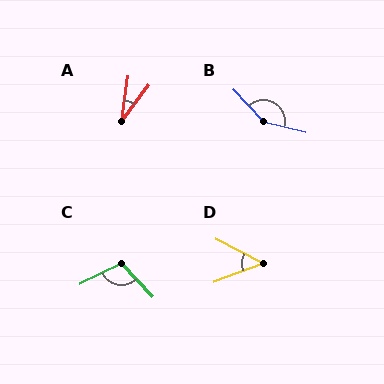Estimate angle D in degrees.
Approximately 48 degrees.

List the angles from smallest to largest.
A (29°), D (48°), C (106°), B (147°).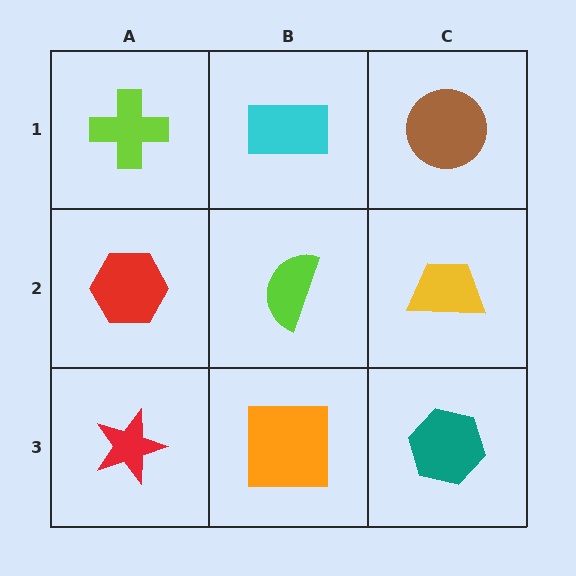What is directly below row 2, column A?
A red star.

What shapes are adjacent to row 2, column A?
A lime cross (row 1, column A), a red star (row 3, column A), a lime semicircle (row 2, column B).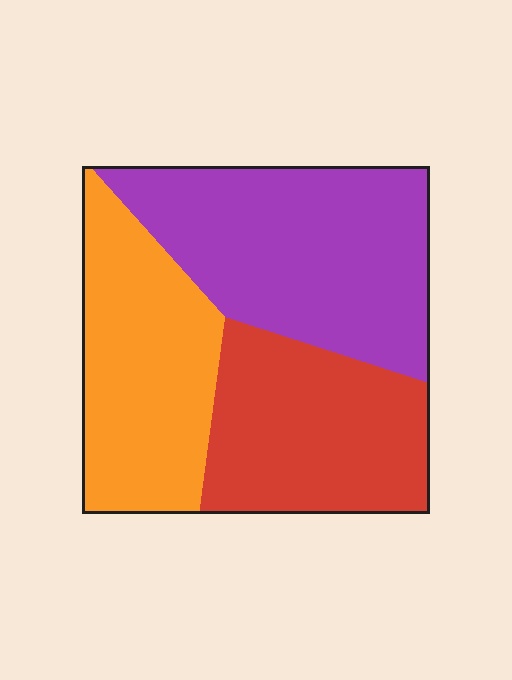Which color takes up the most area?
Purple, at roughly 40%.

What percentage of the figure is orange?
Orange covers about 30% of the figure.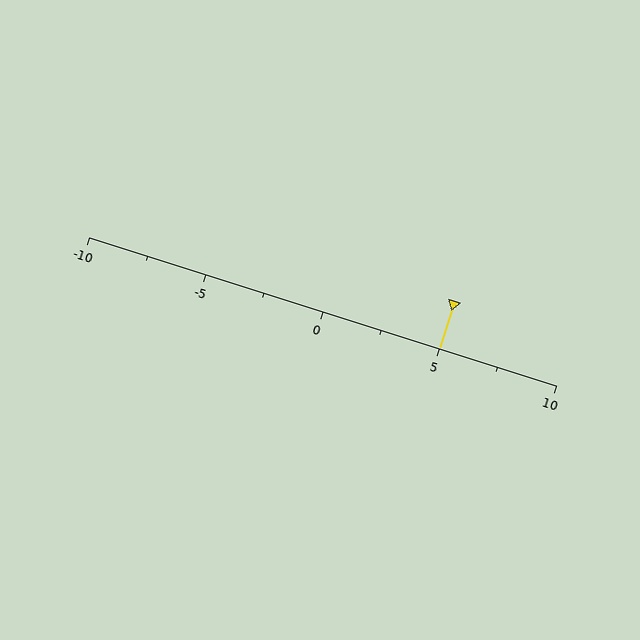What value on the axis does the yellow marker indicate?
The marker indicates approximately 5.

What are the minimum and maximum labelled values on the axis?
The axis runs from -10 to 10.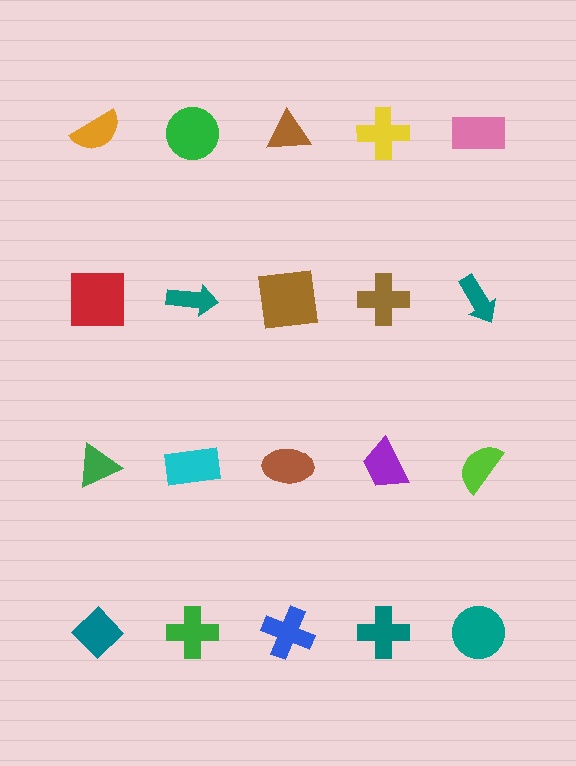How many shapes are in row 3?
5 shapes.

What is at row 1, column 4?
A yellow cross.